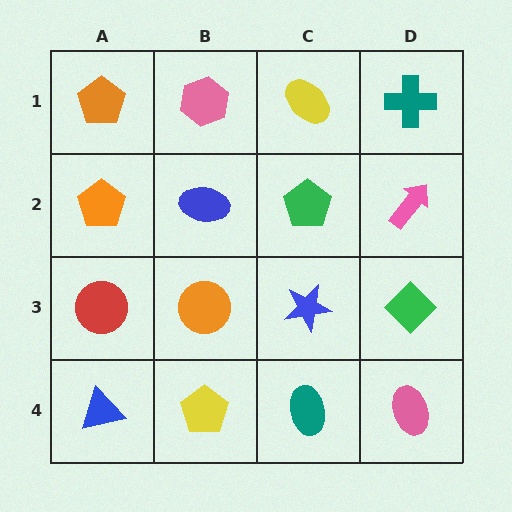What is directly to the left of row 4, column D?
A teal ellipse.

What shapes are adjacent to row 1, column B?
A blue ellipse (row 2, column B), an orange pentagon (row 1, column A), a yellow ellipse (row 1, column C).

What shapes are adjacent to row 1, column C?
A green pentagon (row 2, column C), a pink hexagon (row 1, column B), a teal cross (row 1, column D).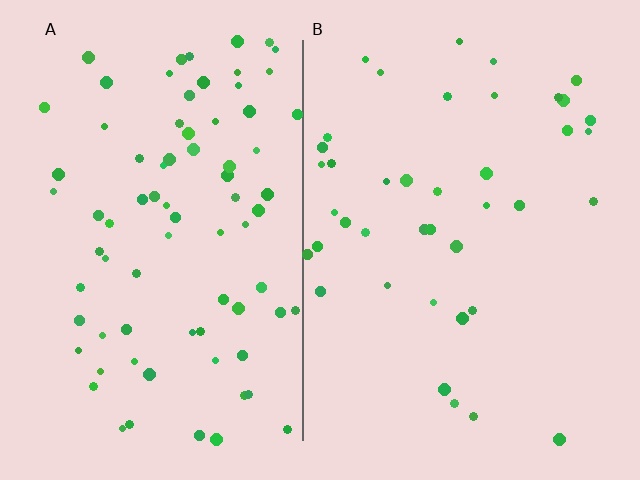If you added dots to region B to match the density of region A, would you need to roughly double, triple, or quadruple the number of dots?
Approximately double.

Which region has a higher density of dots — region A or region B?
A (the left).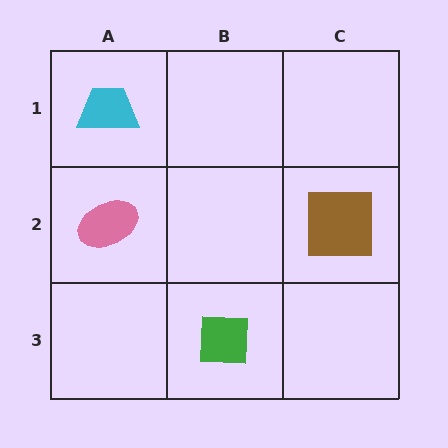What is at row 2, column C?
A brown square.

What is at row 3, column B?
A green square.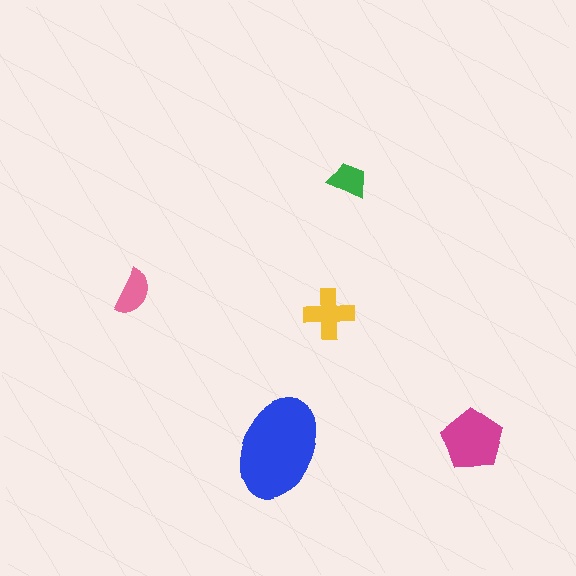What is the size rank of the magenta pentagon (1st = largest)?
2nd.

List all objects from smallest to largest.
The green trapezoid, the pink semicircle, the yellow cross, the magenta pentagon, the blue ellipse.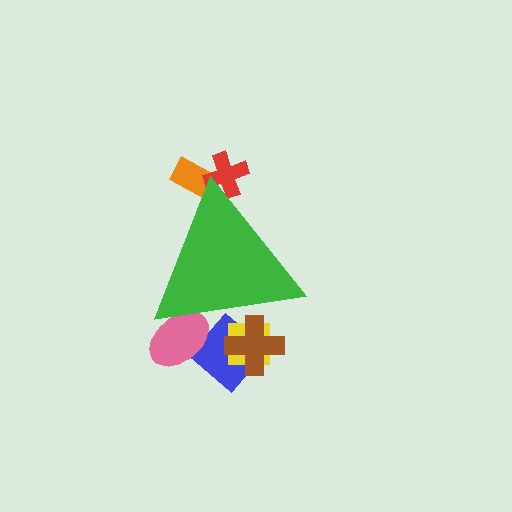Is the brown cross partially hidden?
Yes, the brown cross is partially hidden behind the green triangle.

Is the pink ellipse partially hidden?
Yes, the pink ellipse is partially hidden behind the green triangle.